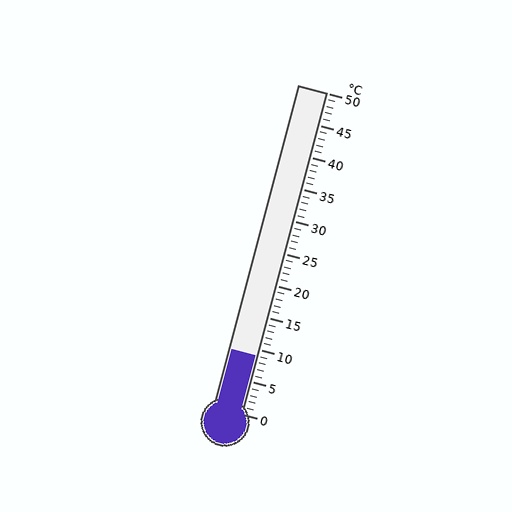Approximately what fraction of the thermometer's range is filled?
The thermometer is filled to approximately 20% of its range.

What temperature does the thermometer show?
The thermometer shows approximately 9°C.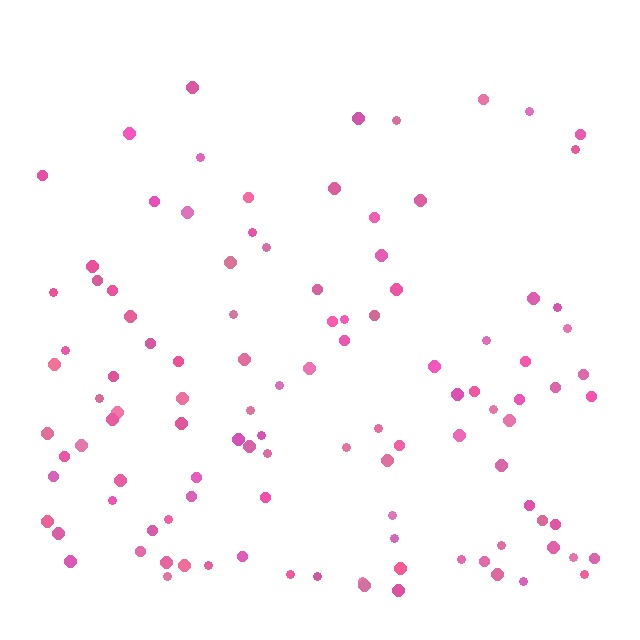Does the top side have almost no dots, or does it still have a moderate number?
Still a moderate number, just noticeably fewer than the bottom.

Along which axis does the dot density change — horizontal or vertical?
Vertical.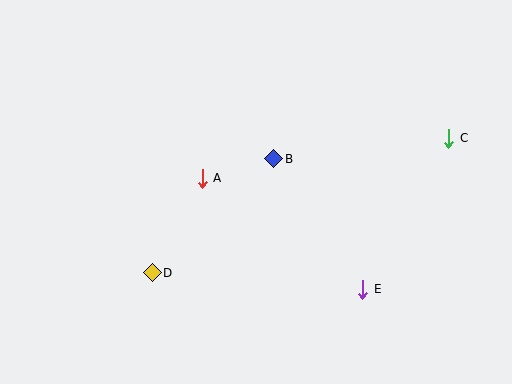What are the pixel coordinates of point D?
Point D is at (152, 273).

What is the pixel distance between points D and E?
The distance between D and E is 211 pixels.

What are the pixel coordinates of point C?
Point C is at (449, 138).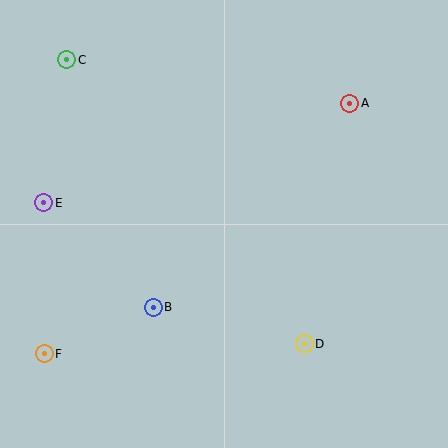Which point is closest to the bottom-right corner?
Point D is closest to the bottom-right corner.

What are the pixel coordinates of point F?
Point F is at (44, 354).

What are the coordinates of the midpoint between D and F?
The midpoint between D and F is at (174, 349).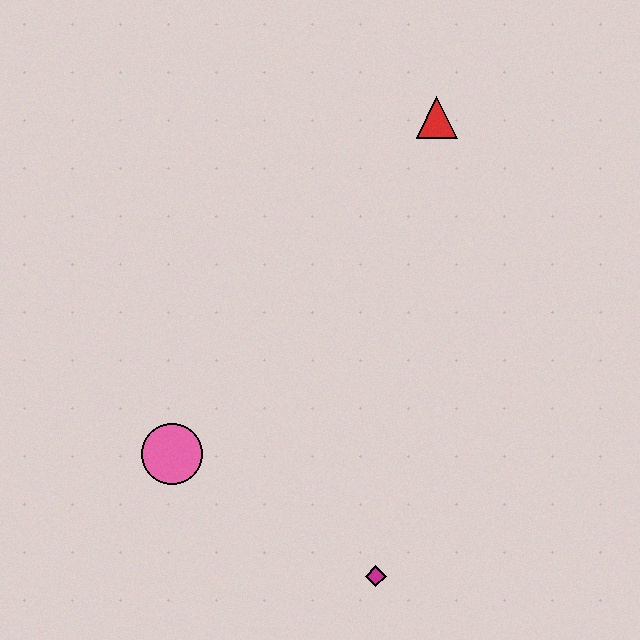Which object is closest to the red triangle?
The pink circle is closest to the red triangle.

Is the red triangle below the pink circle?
No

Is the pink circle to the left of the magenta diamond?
Yes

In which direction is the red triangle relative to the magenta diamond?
The red triangle is above the magenta diamond.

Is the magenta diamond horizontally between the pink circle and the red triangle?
Yes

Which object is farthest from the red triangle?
The magenta diamond is farthest from the red triangle.